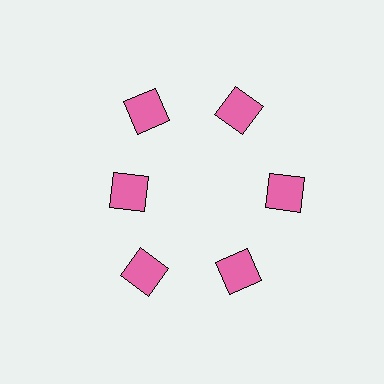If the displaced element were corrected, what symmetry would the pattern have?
It would have 6-fold rotational symmetry — the pattern would map onto itself every 60 degrees.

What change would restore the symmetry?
The symmetry would be restored by moving it outward, back onto the ring so that all 6 squares sit at equal angles and equal distance from the center.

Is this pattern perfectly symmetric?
No. The 6 pink squares are arranged in a ring, but one element near the 9 o'clock position is pulled inward toward the center, breaking the 6-fold rotational symmetry.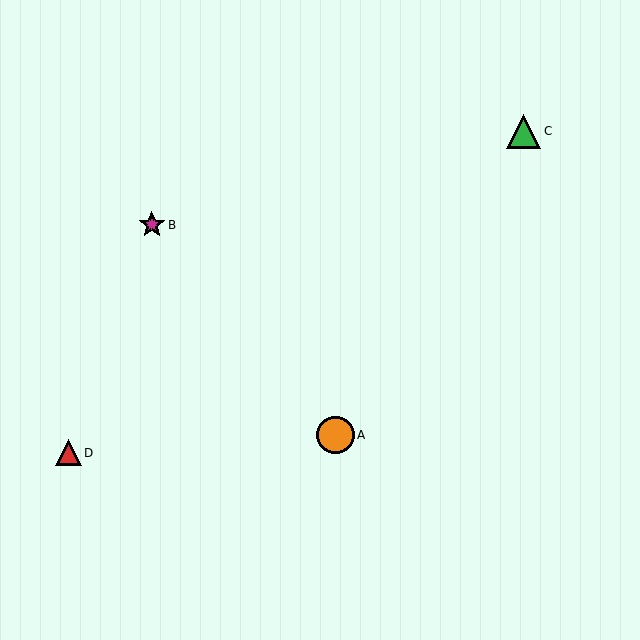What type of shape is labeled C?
Shape C is a green triangle.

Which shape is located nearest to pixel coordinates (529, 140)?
The green triangle (labeled C) at (524, 131) is nearest to that location.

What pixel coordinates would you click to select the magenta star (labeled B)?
Click at (152, 225) to select the magenta star B.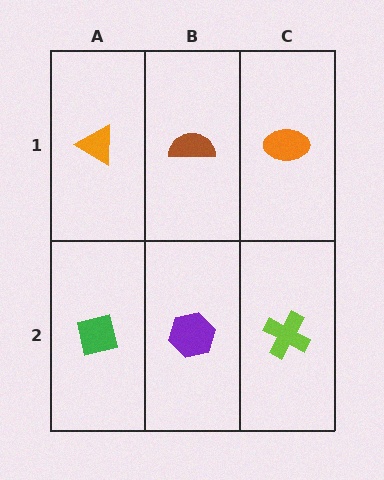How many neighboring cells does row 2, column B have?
3.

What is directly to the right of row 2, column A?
A purple hexagon.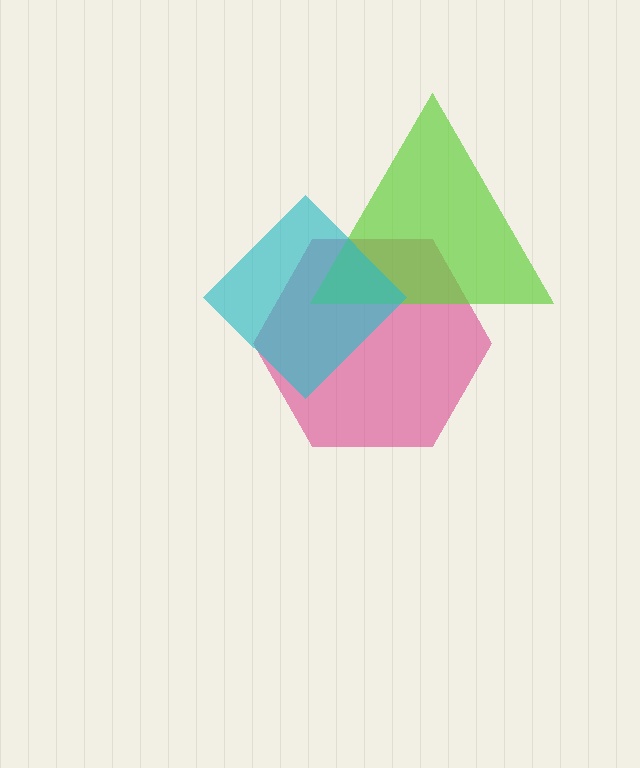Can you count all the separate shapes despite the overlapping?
Yes, there are 3 separate shapes.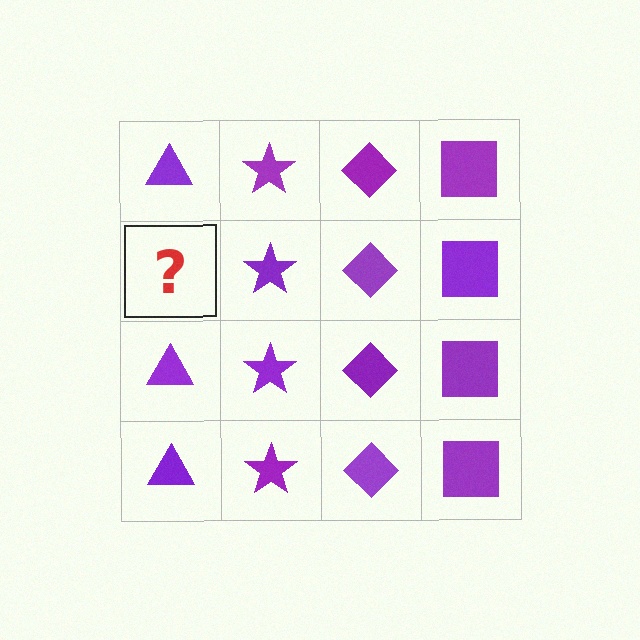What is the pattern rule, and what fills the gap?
The rule is that each column has a consistent shape. The gap should be filled with a purple triangle.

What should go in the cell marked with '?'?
The missing cell should contain a purple triangle.